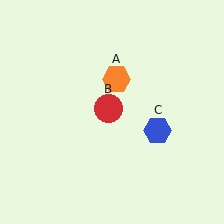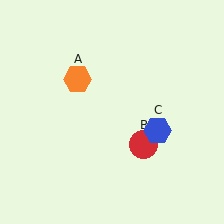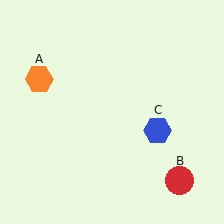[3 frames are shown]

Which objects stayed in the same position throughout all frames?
Blue hexagon (object C) remained stationary.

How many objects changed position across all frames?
2 objects changed position: orange hexagon (object A), red circle (object B).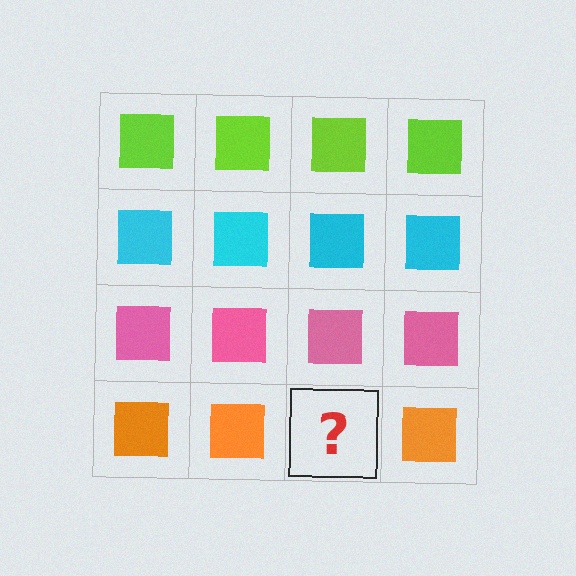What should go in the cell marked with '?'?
The missing cell should contain an orange square.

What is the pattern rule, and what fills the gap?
The rule is that each row has a consistent color. The gap should be filled with an orange square.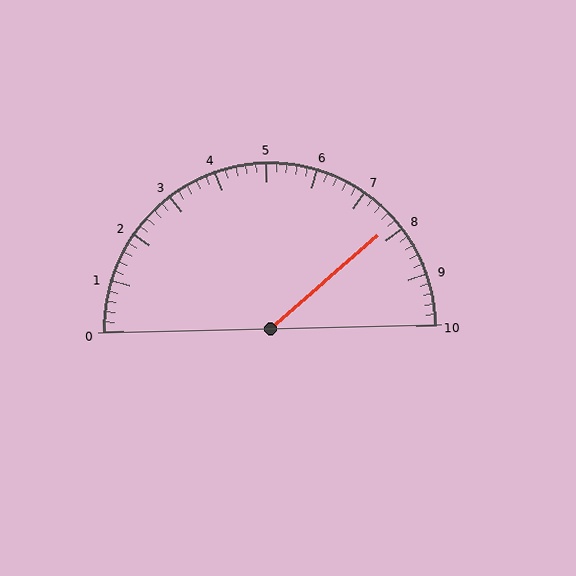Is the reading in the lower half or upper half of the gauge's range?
The reading is in the upper half of the range (0 to 10).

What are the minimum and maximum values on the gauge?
The gauge ranges from 0 to 10.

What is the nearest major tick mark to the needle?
The nearest major tick mark is 8.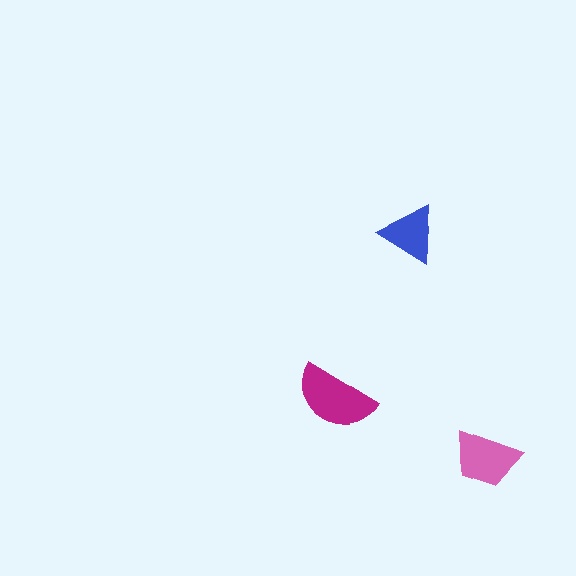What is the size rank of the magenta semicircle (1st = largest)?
1st.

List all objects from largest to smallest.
The magenta semicircle, the pink trapezoid, the blue triangle.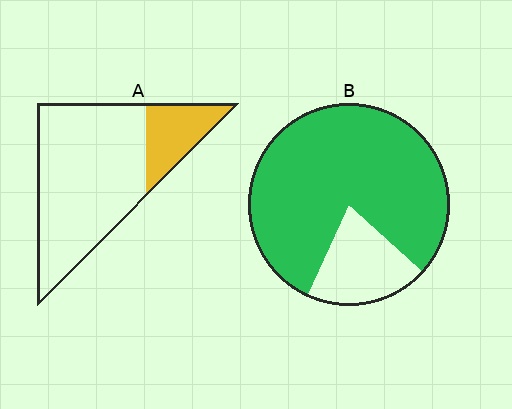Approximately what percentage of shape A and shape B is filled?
A is approximately 20% and B is approximately 80%.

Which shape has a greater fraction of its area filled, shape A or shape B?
Shape B.